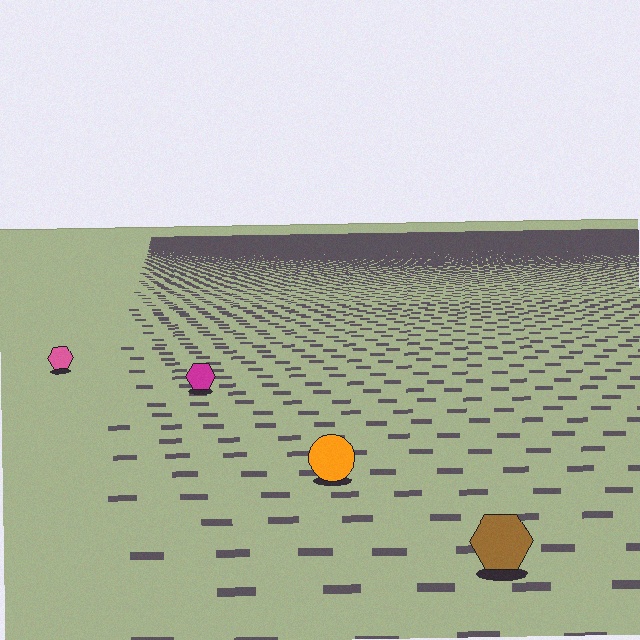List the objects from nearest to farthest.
From nearest to farthest: the brown hexagon, the orange circle, the magenta hexagon, the pink hexagon.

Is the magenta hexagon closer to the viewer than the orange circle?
No. The orange circle is closer — you can tell from the texture gradient: the ground texture is coarser near it.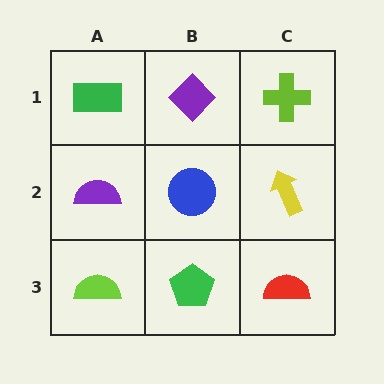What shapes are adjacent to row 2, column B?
A purple diamond (row 1, column B), a green pentagon (row 3, column B), a purple semicircle (row 2, column A), a yellow arrow (row 2, column C).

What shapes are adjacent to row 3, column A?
A purple semicircle (row 2, column A), a green pentagon (row 3, column B).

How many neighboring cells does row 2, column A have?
3.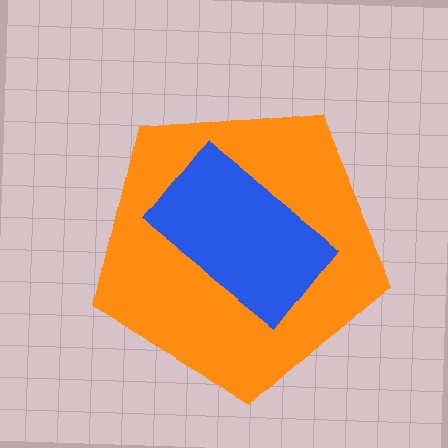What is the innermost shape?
The blue rectangle.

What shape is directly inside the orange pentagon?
The blue rectangle.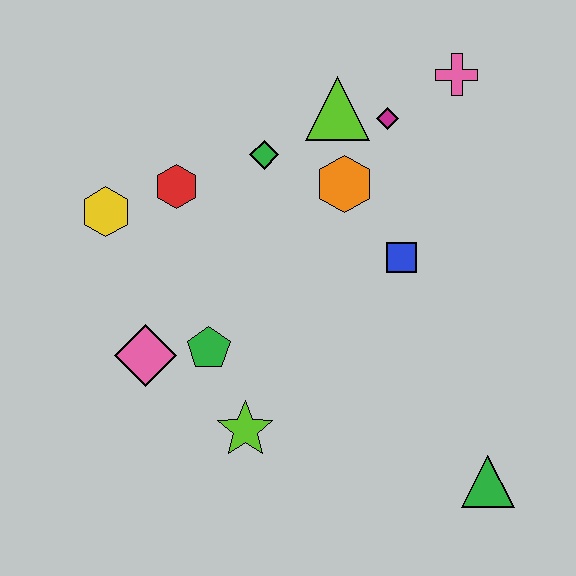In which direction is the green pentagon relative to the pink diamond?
The green pentagon is to the right of the pink diamond.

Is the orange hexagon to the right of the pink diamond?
Yes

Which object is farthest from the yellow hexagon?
The green triangle is farthest from the yellow hexagon.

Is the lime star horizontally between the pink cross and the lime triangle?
No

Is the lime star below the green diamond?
Yes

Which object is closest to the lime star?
The green pentagon is closest to the lime star.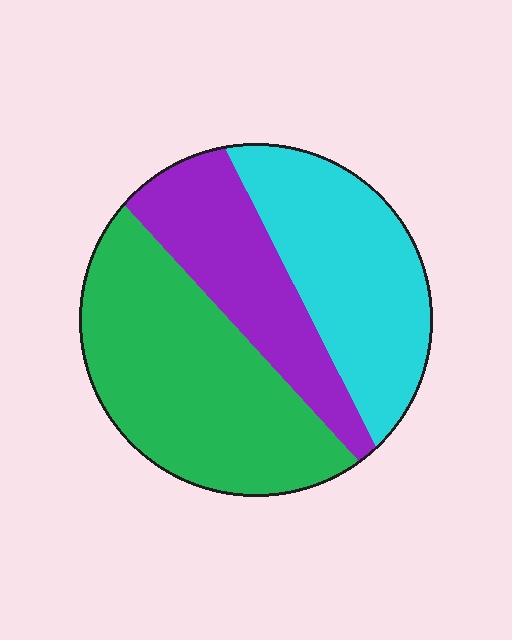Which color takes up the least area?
Purple, at roughly 25%.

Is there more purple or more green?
Green.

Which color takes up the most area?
Green, at roughly 45%.